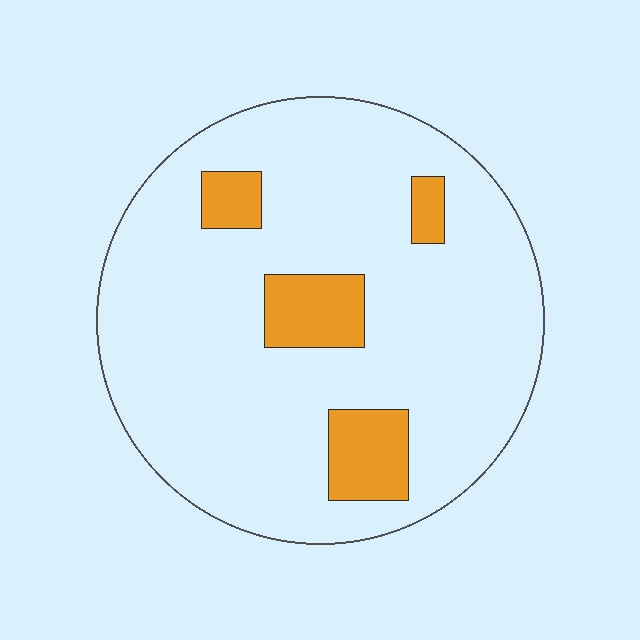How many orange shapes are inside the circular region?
4.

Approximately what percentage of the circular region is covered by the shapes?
Approximately 15%.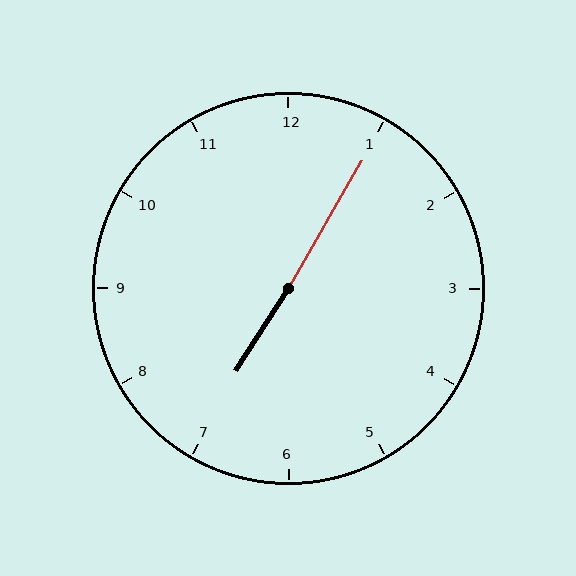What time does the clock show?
7:05.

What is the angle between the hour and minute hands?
Approximately 178 degrees.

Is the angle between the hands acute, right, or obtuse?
It is obtuse.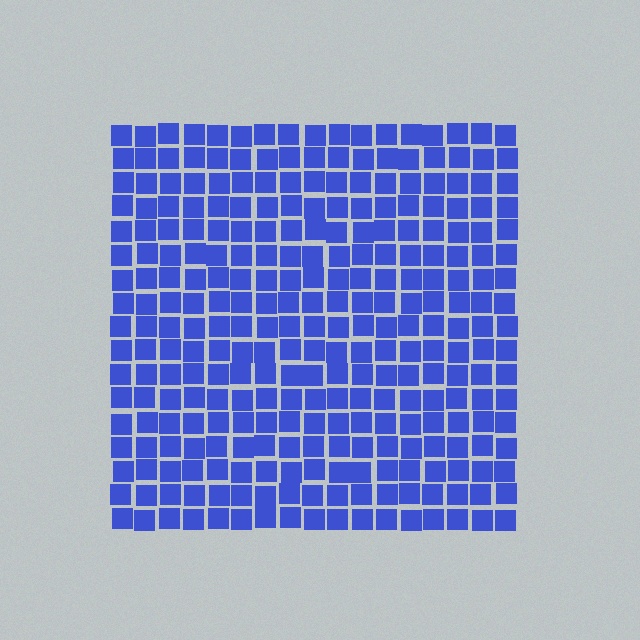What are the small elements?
The small elements are squares.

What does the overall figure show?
The overall figure shows a square.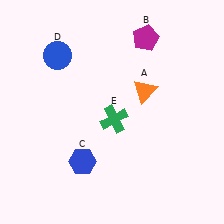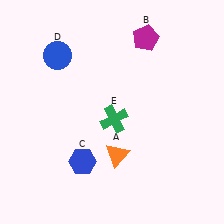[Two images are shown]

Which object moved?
The orange triangle (A) moved down.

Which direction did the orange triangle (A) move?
The orange triangle (A) moved down.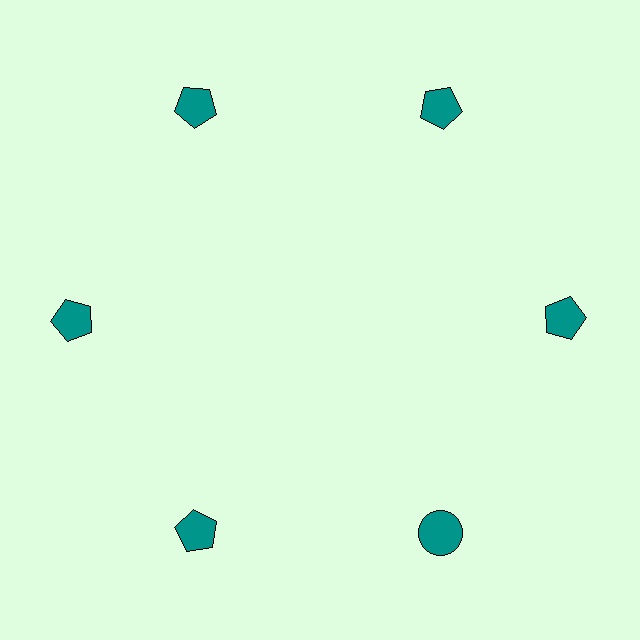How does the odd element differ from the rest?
It has a different shape: circle instead of pentagon.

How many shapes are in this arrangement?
There are 6 shapes arranged in a ring pattern.